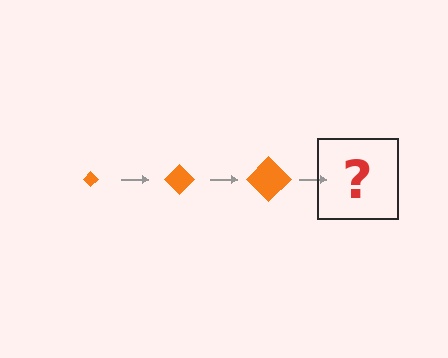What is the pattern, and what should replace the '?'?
The pattern is that the diamond gets progressively larger each step. The '?' should be an orange diamond, larger than the previous one.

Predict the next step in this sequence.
The next step is an orange diamond, larger than the previous one.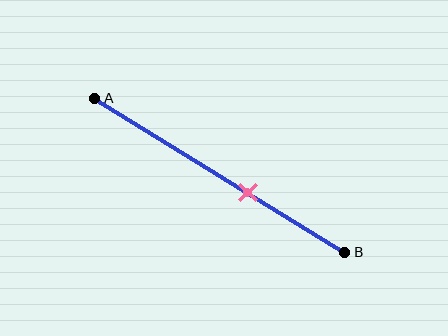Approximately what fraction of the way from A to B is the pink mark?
The pink mark is approximately 60% of the way from A to B.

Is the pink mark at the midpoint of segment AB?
No, the mark is at about 60% from A, not at the 50% midpoint.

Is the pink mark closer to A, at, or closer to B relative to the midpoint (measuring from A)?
The pink mark is closer to point B than the midpoint of segment AB.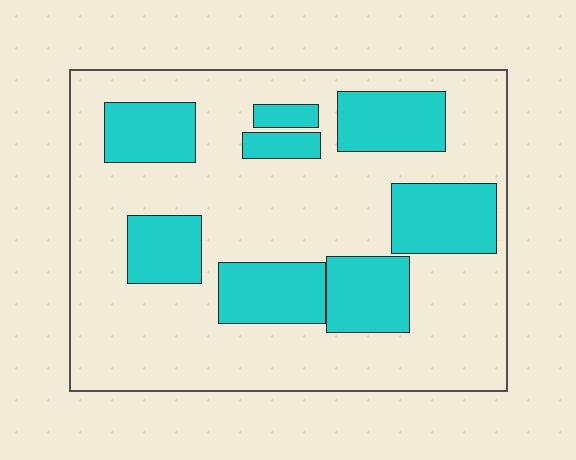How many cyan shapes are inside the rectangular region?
8.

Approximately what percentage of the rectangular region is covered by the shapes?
Approximately 30%.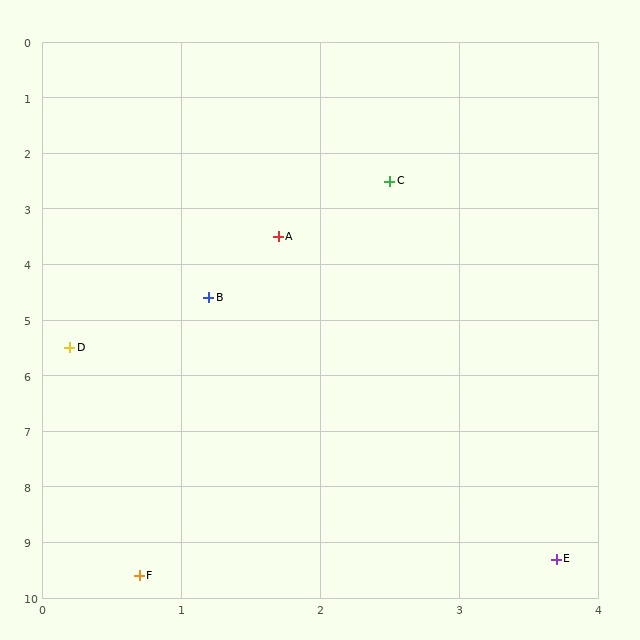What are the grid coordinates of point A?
Point A is at approximately (1.7, 3.5).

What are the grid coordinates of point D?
Point D is at approximately (0.2, 5.5).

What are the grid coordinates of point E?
Point E is at approximately (3.7, 9.3).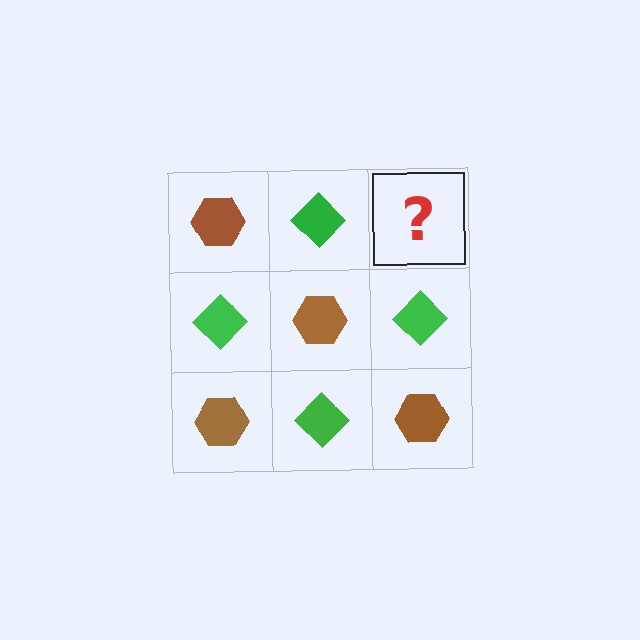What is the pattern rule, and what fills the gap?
The rule is that it alternates brown hexagon and green diamond in a checkerboard pattern. The gap should be filled with a brown hexagon.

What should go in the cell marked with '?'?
The missing cell should contain a brown hexagon.